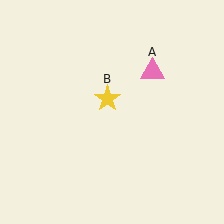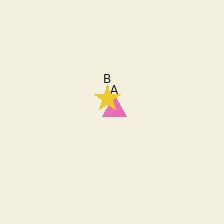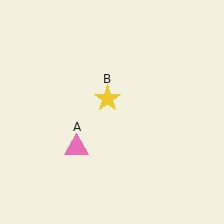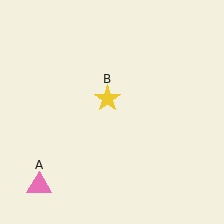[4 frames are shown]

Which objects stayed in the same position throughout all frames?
Yellow star (object B) remained stationary.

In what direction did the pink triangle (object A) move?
The pink triangle (object A) moved down and to the left.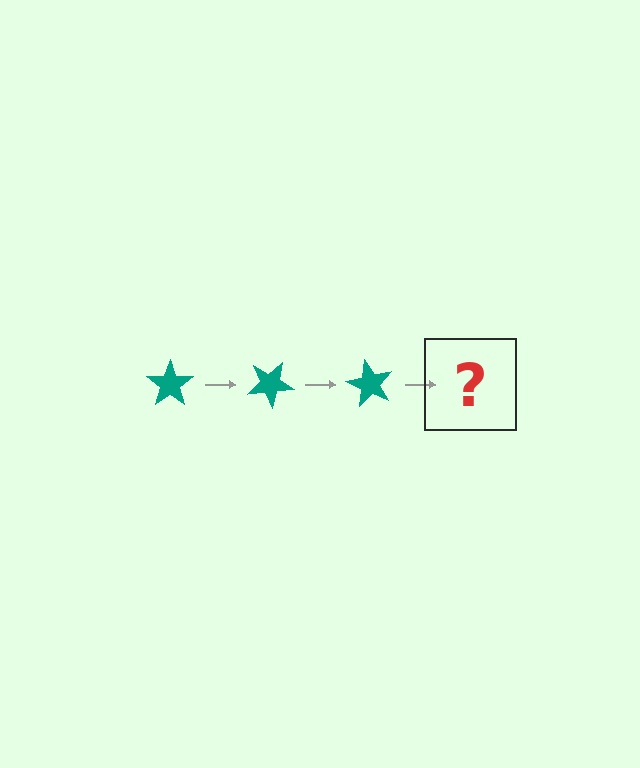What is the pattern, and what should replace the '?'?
The pattern is that the star rotates 30 degrees each step. The '?' should be a teal star rotated 90 degrees.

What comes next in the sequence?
The next element should be a teal star rotated 90 degrees.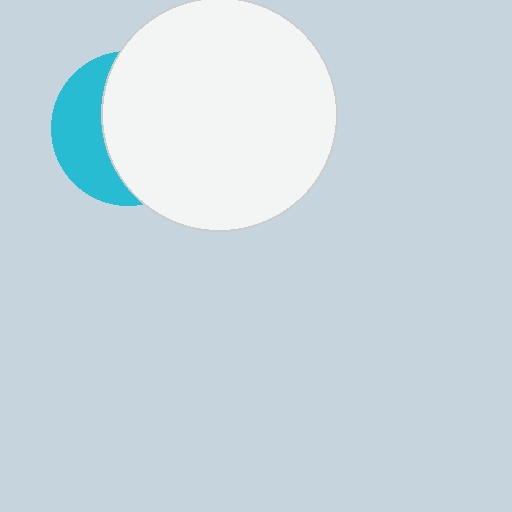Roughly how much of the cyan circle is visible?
A small part of it is visible (roughly 36%).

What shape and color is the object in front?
The object in front is a white circle.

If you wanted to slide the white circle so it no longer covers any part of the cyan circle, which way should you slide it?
Slide it right — that is the most direct way to separate the two shapes.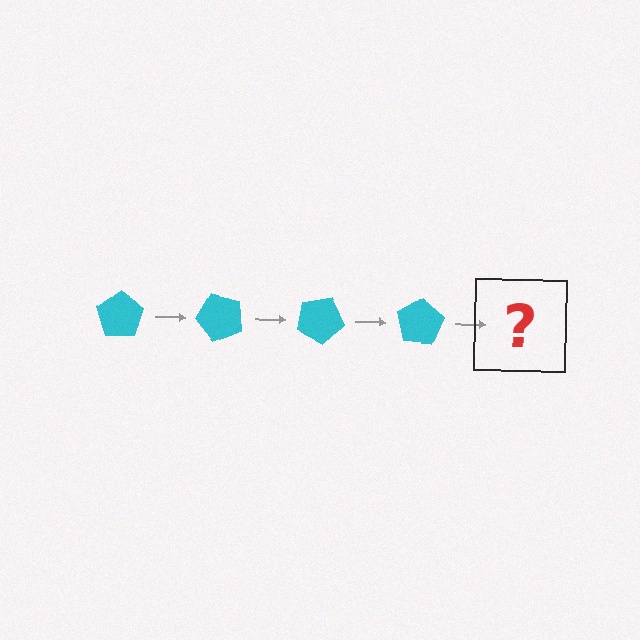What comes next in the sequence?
The next element should be a cyan pentagon rotated 200 degrees.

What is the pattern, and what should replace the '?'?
The pattern is that the pentagon rotates 50 degrees each step. The '?' should be a cyan pentagon rotated 200 degrees.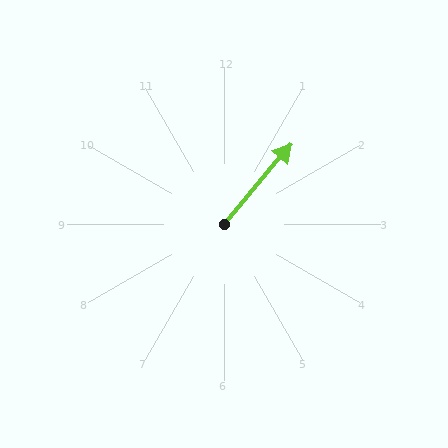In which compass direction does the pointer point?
Northeast.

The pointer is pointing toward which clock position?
Roughly 1 o'clock.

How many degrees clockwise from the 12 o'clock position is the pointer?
Approximately 40 degrees.